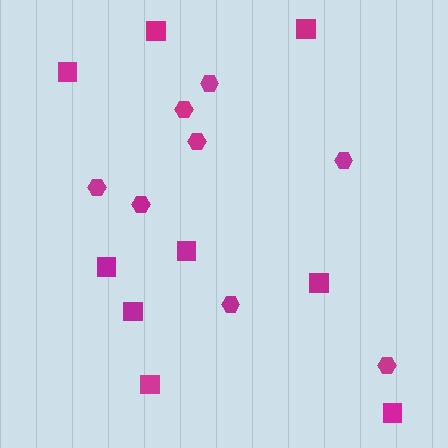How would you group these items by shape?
There are 2 groups: one group of squares (9) and one group of hexagons (8).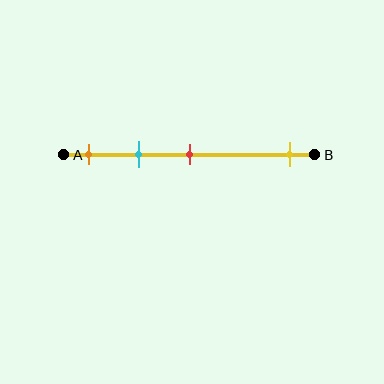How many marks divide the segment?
There are 4 marks dividing the segment.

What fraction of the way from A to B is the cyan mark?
The cyan mark is approximately 30% (0.3) of the way from A to B.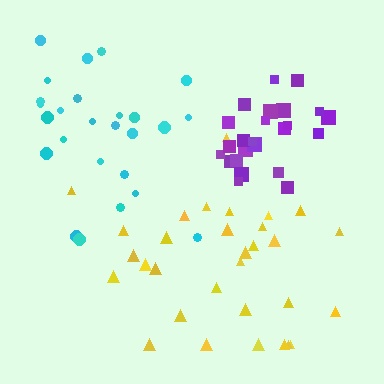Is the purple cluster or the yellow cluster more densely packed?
Purple.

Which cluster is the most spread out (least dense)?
Yellow.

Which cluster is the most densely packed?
Purple.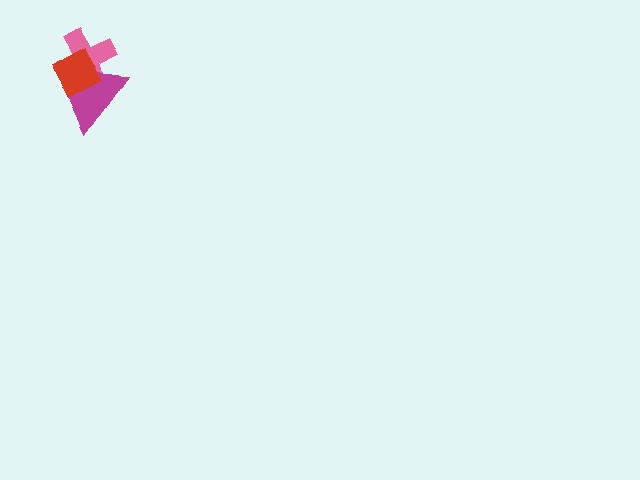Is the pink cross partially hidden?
Yes, it is partially covered by another shape.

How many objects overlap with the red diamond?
2 objects overlap with the red diamond.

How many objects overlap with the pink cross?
2 objects overlap with the pink cross.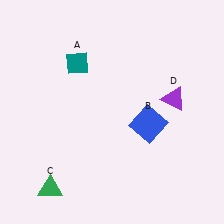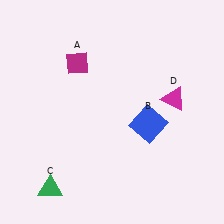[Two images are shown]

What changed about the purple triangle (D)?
In Image 1, D is purple. In Image 2, it changed to magenta.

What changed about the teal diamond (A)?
In Image 1, A is teal. In Image 2, it changed to magenta.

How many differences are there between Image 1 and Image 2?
There are 2 differences between the two images.